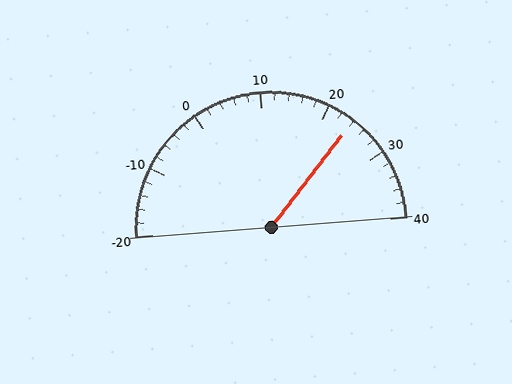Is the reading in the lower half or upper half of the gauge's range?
The reading is in the upper half of the range (-20 to 40).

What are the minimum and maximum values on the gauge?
The gauge ranges from -20 to 40.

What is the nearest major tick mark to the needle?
The nearest major tick mark is 20.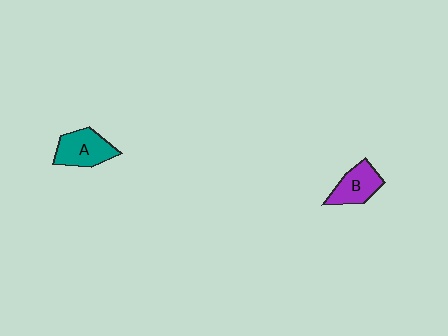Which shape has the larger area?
Shape A (teal).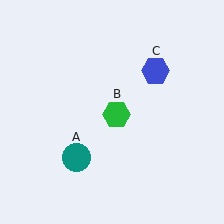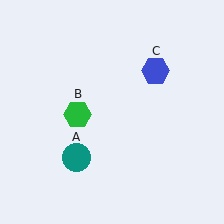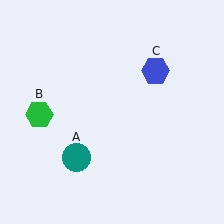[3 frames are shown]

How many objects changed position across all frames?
1 object changed position: green hexagon (object B).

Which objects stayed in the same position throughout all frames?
Teal circle (object A) and blue hexagon (object C) remained stationary.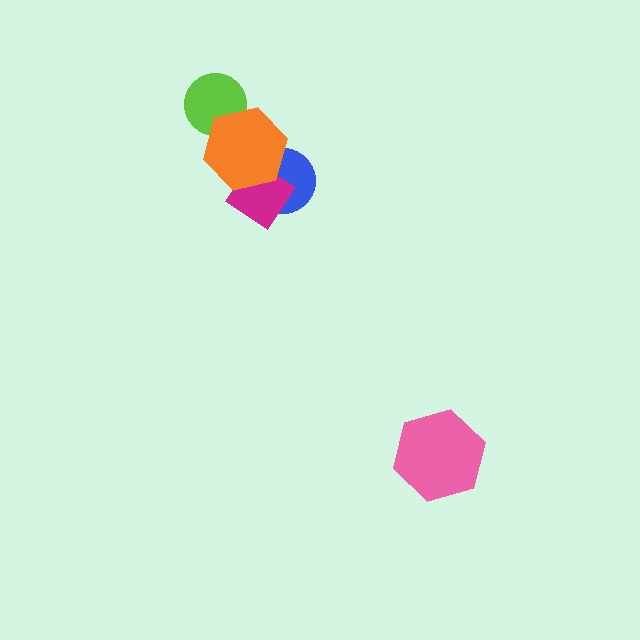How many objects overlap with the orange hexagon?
3 objects overlap with the orange hexagon.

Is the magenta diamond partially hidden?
Yes, it is partially covered by another shape.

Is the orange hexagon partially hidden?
No, no other shape covers it.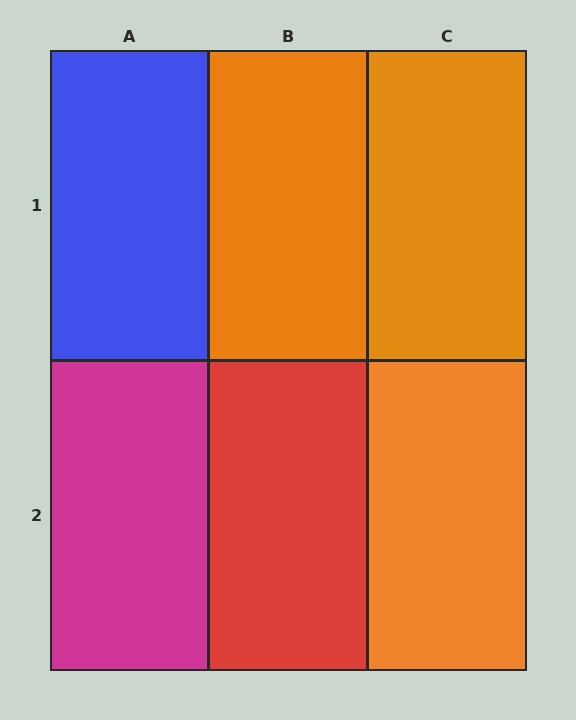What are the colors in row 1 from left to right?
Blue, orange, orange.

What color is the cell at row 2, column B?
Red.